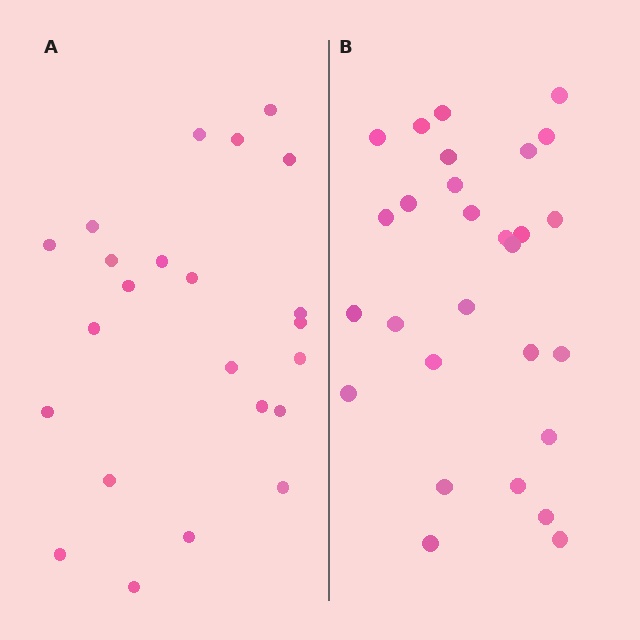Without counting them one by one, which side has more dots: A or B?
Region B (the right region) has more dots.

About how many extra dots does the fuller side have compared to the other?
Region B has about 5 more dots than region A.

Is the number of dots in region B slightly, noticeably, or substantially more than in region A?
Region B has only slightly more — the two regions are fairly close. The ratio is roughly 1.2 to 1.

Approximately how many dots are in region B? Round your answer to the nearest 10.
About 30 dots. (The exact count is 28, which rounds to 30.)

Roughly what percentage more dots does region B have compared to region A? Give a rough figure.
About 20% more.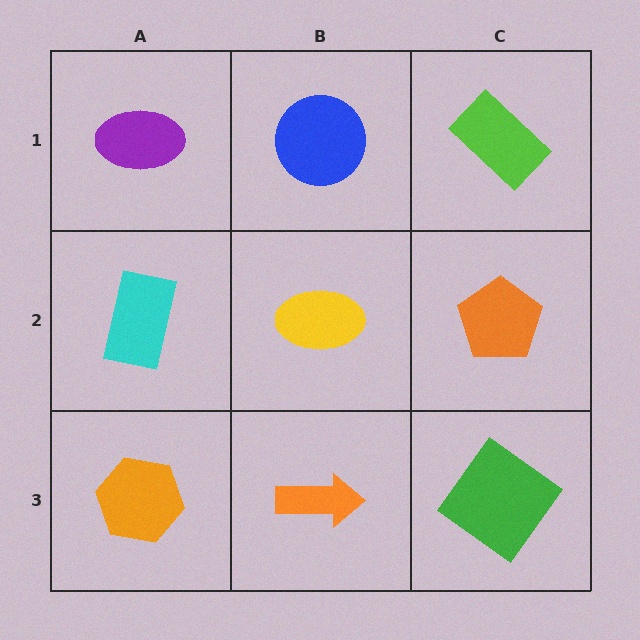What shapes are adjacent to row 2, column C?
A lime rectangle (row 1, column C), a green diamond (row 3, column C), a yellow ellipse (row 2, column B).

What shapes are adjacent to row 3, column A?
A cyan rectangle (row 2, column A), an orange arrow (row 3, column B).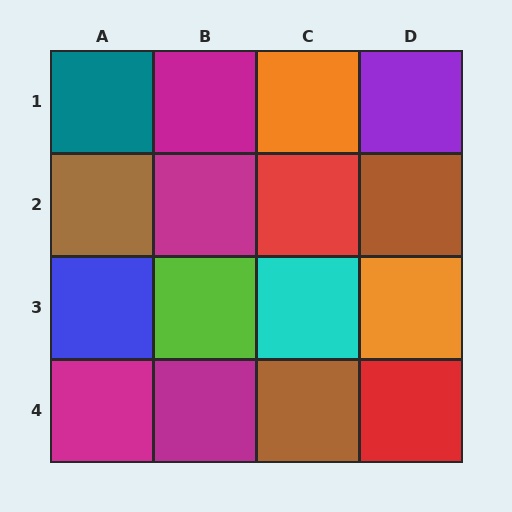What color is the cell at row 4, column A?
Magenta.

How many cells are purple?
1 cell is purple.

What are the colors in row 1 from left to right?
Teal, magenta, orange, purple.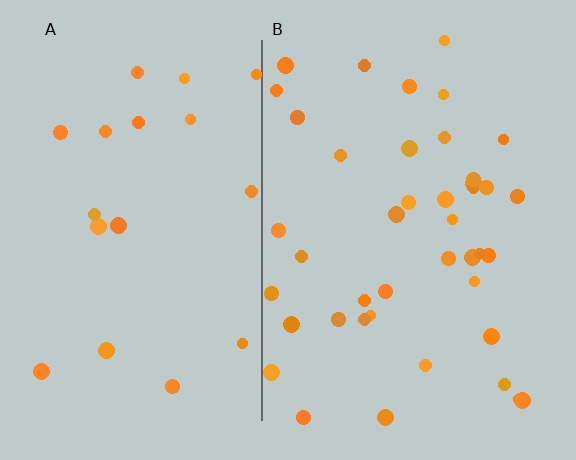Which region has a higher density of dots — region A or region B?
B (the right).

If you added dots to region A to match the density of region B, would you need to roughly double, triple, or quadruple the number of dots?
Approximately double.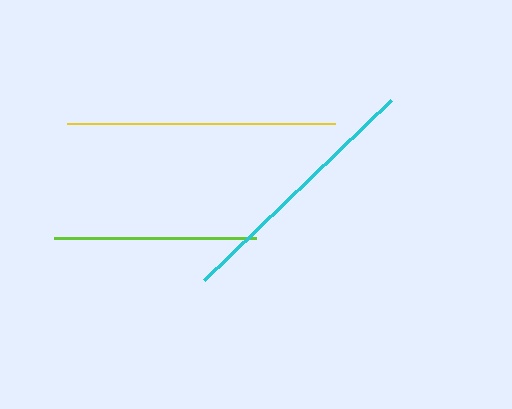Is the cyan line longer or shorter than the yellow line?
The yellow line is longer than the cyan line.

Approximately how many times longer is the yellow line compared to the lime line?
The yellow line is approximately 1.3 times the length of the lime line.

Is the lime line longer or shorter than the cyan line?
The cyan line is longer than the lime line.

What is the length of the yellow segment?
The yellow segment is approximately 268 pixels long.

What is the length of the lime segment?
The lime segment is approximately 203 pixels long.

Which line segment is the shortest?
The lime line is the shortest at approximately 203 pixels.